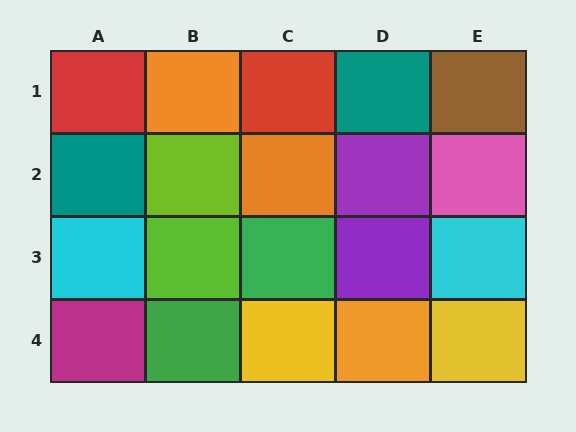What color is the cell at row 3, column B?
Lime.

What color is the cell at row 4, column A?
Magenta.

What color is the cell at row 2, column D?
Purple.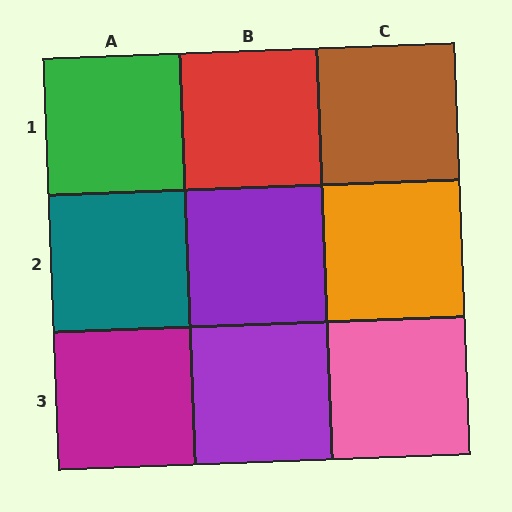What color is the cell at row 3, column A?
Magenta.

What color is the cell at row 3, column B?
Purple.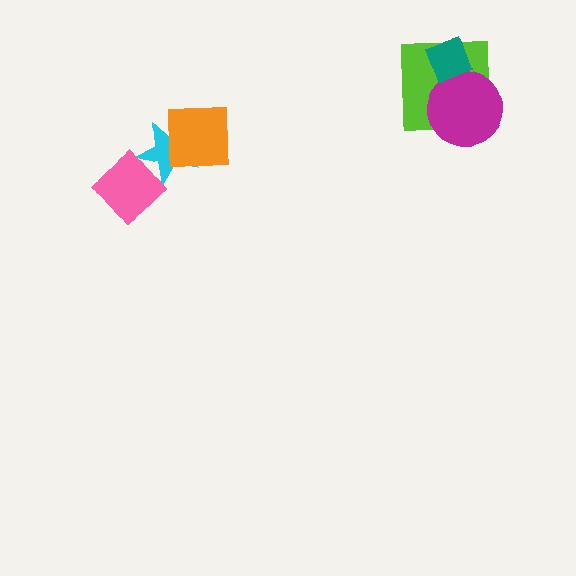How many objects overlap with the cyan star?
2 objects overlap with the cyan star.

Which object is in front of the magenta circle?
The teal diamond is in front of the magenta circle.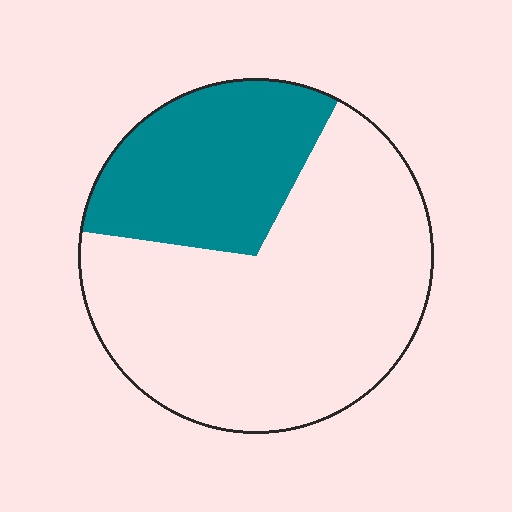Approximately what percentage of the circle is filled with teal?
Approximately 30%.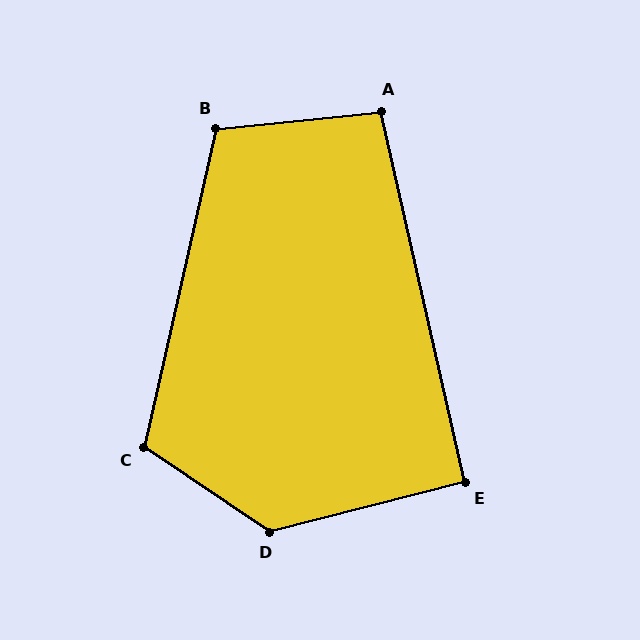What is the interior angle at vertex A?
Approximately 97 degrees (obtuse).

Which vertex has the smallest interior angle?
E, at approximately 92 degrees.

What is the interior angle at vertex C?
Approximately 111 degrees (obtuse).